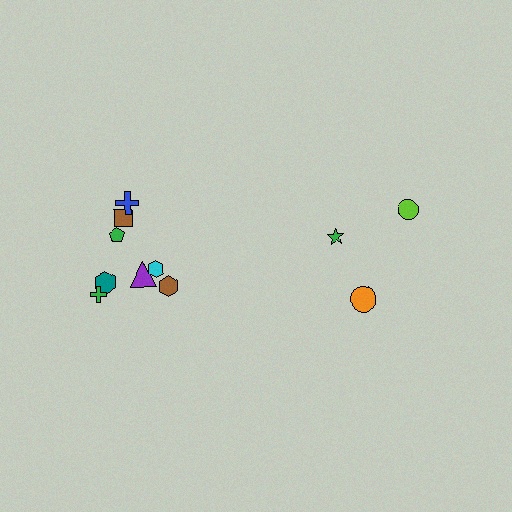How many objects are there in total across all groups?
There are 11 objects.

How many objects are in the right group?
There are 3 objects.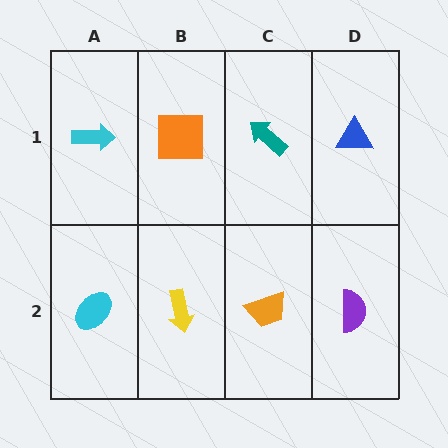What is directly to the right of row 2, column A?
A yellow arrow.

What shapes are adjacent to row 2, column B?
An orange square (row 1, column B), a cyan ellipse (row 2, column A), an orange trapezoid (row 2, column C).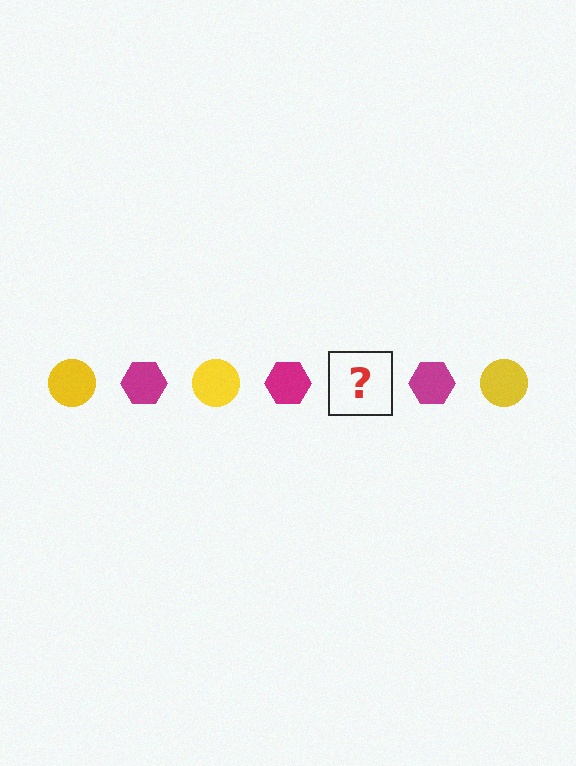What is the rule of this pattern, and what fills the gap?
The rule is that the pattern alternates between yellow circle and magenta hexagon. The gap should be filled with a yellow circle.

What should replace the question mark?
The question mark should be replaced with a yellow circle.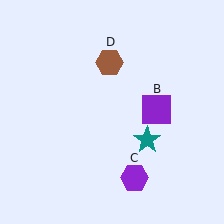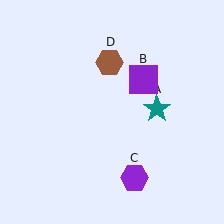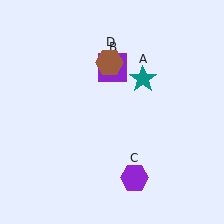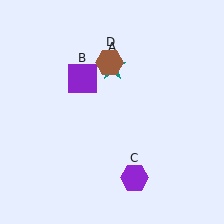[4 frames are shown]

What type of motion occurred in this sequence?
The teal star (object A), purple square (object B) rotated counterclockwise around the center of the scene.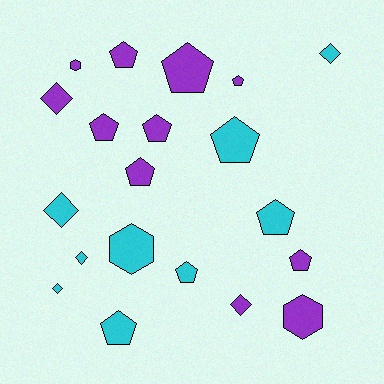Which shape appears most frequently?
Pentagon, with 11 objects.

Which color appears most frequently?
Purple, with 11 objects.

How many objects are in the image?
There are 20 objects.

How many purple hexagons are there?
There are 2 purple hexagons.